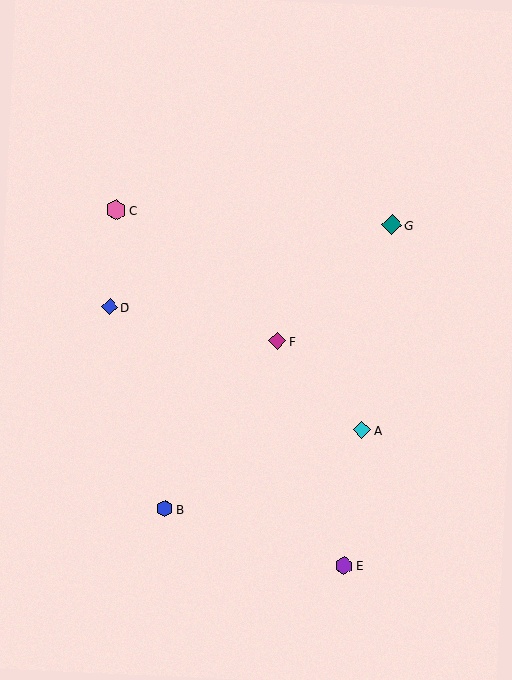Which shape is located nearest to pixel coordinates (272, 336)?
The magenta diamond (labeled F) at (277, 341) is nearest to that location.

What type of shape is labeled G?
Shape G is a teal diamond.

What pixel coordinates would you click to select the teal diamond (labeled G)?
Click at (391, 225) to select the teal diamond G.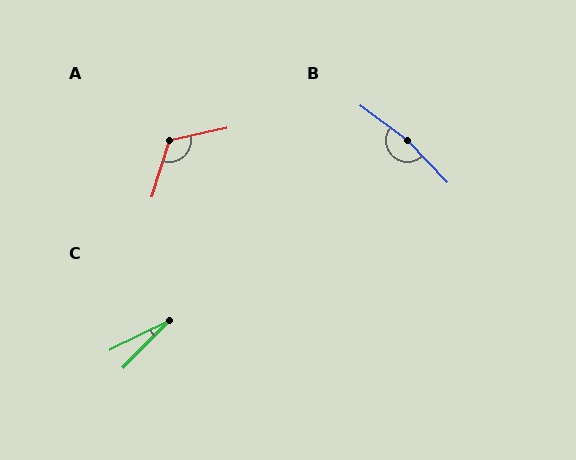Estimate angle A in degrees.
Approximately 119 degrees.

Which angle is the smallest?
C, at approximately 19 degrees.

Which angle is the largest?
B, at approximately 170 degrees.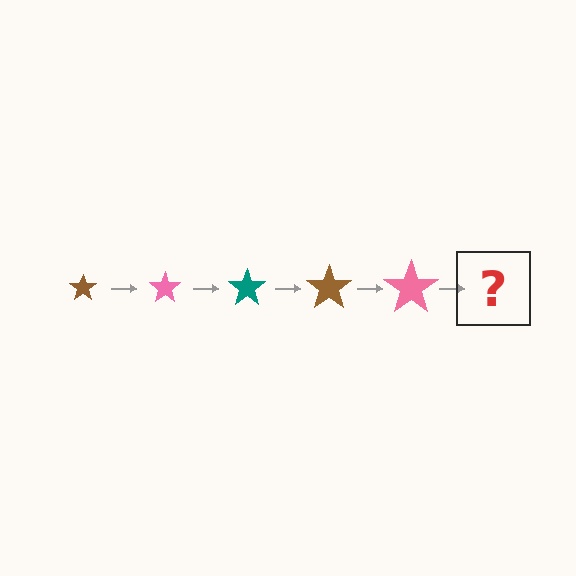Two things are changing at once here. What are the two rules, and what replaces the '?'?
The two rules are that the star grows larger each step and the color cycles through brown, pink, and teal. The '?' should be a teal star, larger than the previous one.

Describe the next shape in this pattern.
It should be a teal star, larger than the previous one.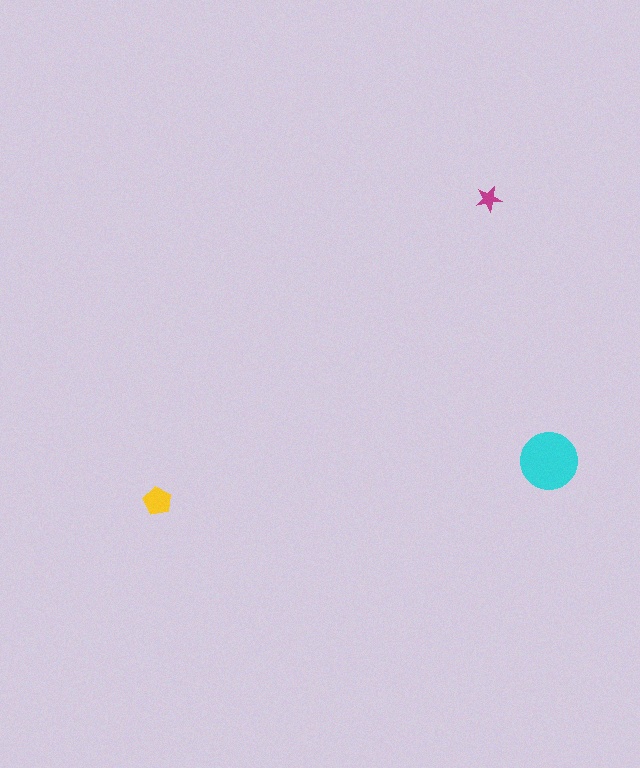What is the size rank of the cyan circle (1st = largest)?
1st.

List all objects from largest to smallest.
The cyan circle, the yellow pentagon, the magenta star.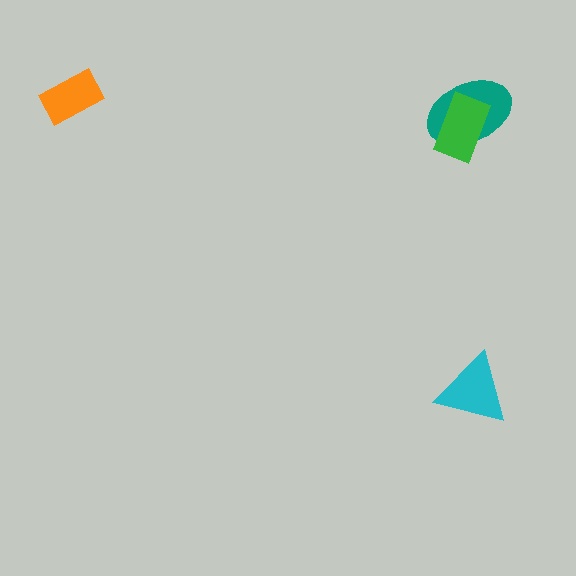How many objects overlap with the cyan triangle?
0 objects overlap with the cyan triangle.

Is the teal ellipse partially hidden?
Yes, it is partially covered by another shape.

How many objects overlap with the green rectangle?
1 object overlaps with the green rectangle.